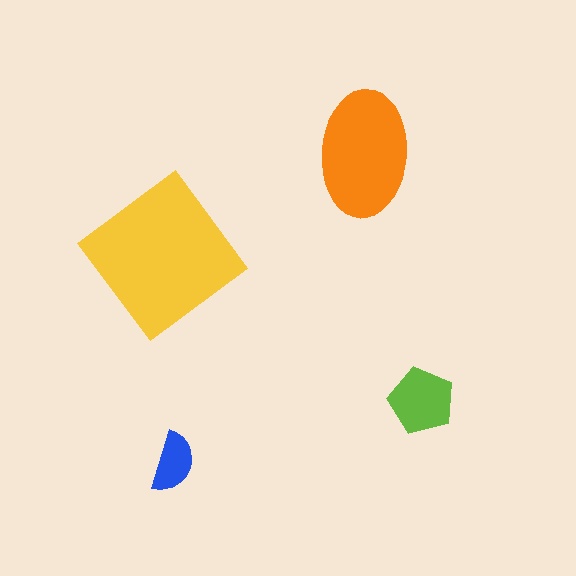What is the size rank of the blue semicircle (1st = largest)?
4th.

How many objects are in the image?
There are 4 objects in the image.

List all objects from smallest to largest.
The blue semicircle, the lime pentagon, the orange ellipse, the yellow diamond.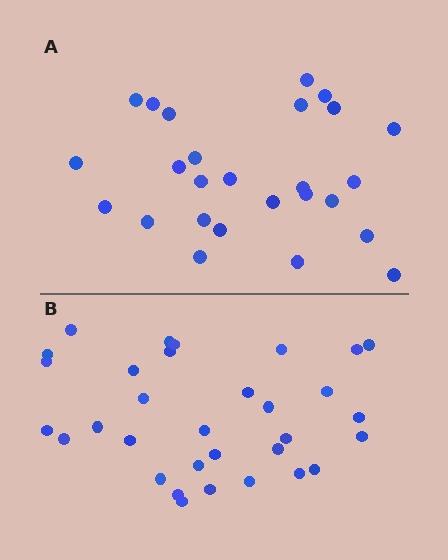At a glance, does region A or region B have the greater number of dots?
Region B (the bottom region) has more dots.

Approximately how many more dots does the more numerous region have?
Region B has about 6 more dots than region A.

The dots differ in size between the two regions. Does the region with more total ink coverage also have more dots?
No. Region A has more total ink coverage because its dots are larger, but region B actually contains more individual dots. Total area can be misleading — the number of items is what matters here.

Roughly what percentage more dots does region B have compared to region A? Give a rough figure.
About 25% more.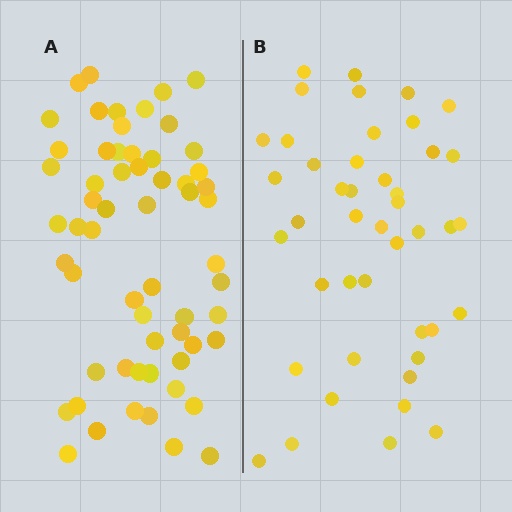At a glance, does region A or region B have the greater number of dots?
Region A (the left region) has more dots.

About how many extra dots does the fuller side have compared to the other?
Region A has approximately 15 more dots than region B.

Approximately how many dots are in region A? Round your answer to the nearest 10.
About 60 dots.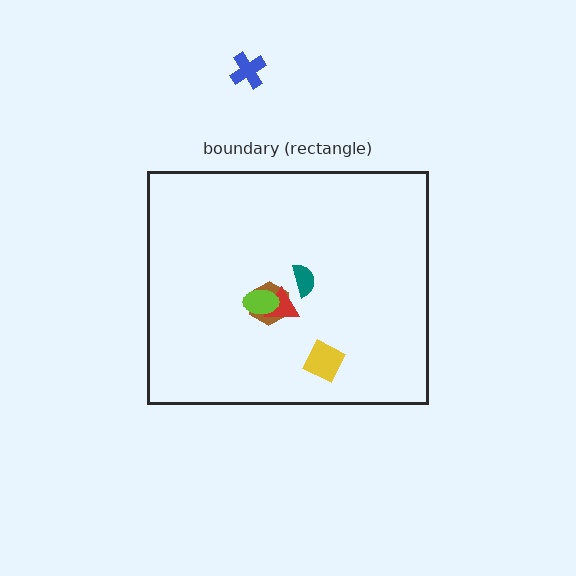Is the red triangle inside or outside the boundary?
Inside.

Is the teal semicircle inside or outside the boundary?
Inside.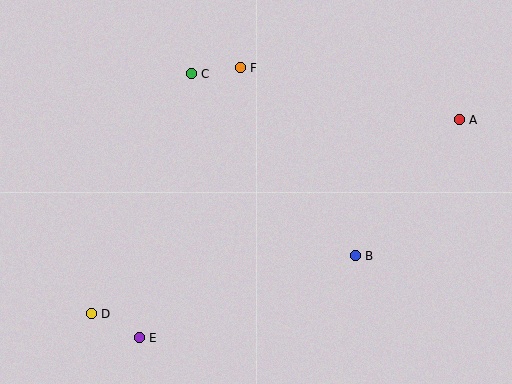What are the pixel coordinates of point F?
Point F is at (240, 68).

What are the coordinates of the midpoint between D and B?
The midpoint between D and B is at (223, 285).